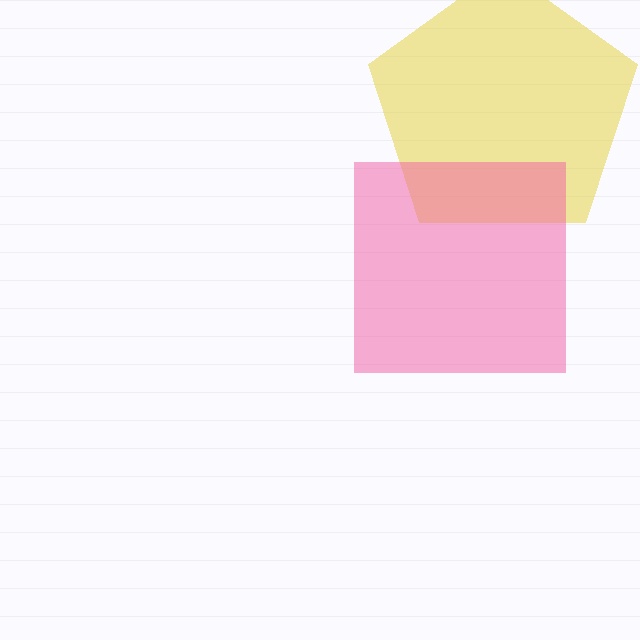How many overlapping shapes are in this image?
There are 2 overlapping shapes in the image.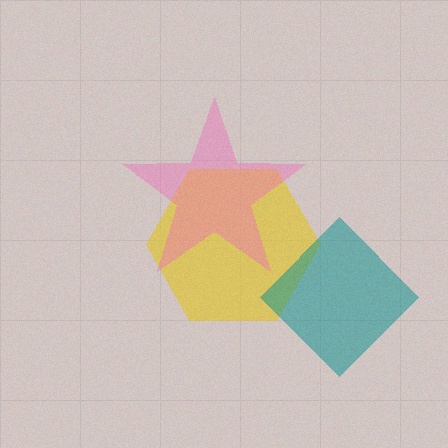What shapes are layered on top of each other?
The layered shapes are: a yellow hexagon, a teal diamond, a pink star.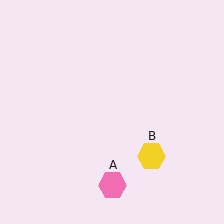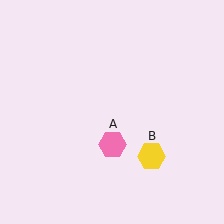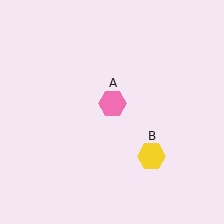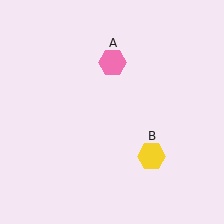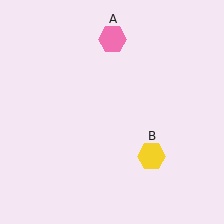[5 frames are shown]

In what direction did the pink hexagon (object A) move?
The pink hexagon (object A) moved up.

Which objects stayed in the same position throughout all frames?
Yellow hexagon (object B) remained stationary.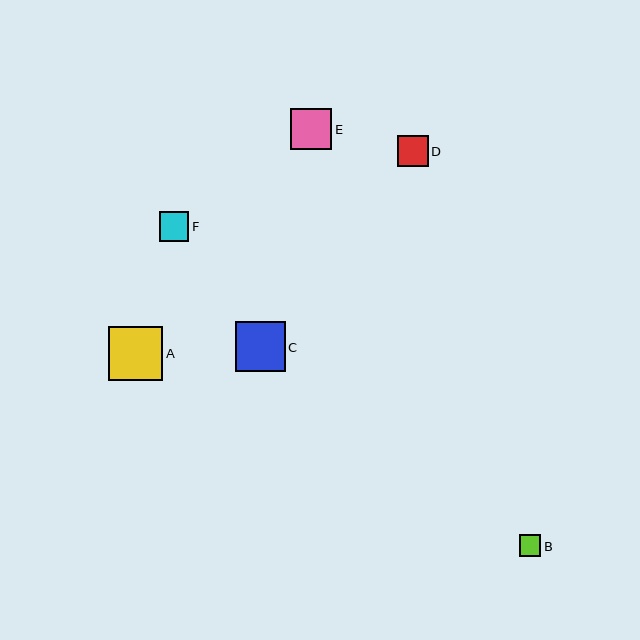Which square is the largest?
Square A is the largest with a size of approximately 54 pixels.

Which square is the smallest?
Square B is the smallest with a size of approximately 21 pixels.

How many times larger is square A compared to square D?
Square A is approximately 1.7 times the size of square D.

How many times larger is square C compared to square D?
Square C is approximately 1.6 times the size of square D.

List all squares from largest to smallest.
From largest to smallest: A, C, E, D, F, B.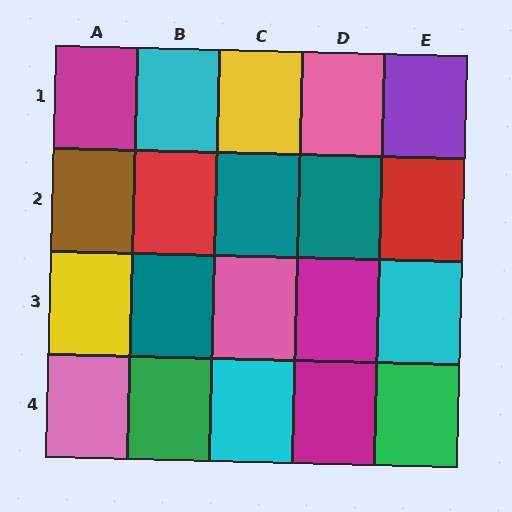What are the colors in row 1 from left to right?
Magenta, cyan, yellow, pink, purple.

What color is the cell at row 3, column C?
Pink.